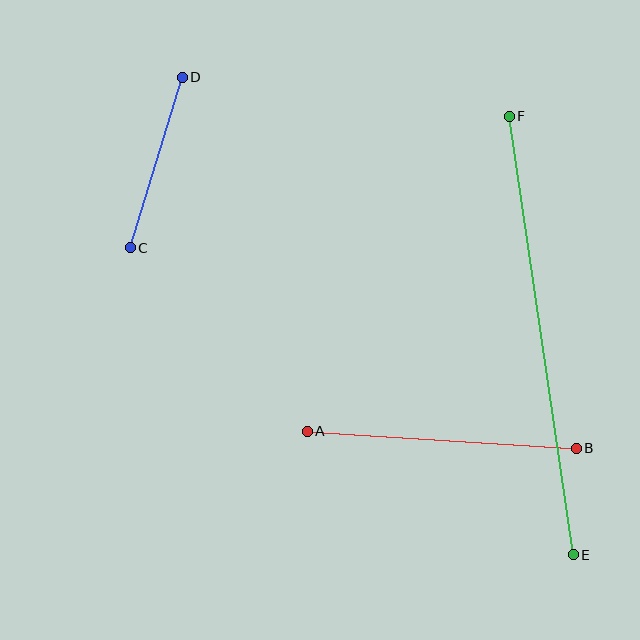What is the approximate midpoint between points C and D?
The midpoint is at approximately (156, 162) pixels.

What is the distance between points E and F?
The distance is approximately 443 pixels.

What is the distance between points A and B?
The distance is approximately 270 pixels.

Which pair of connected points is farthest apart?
Points E and F are farthest apart.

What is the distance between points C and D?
The distance is approximately 178 pixels.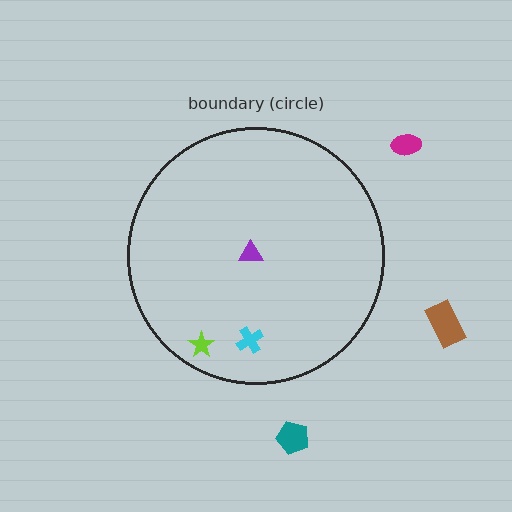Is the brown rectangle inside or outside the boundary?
Outside.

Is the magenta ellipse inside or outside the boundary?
Outside.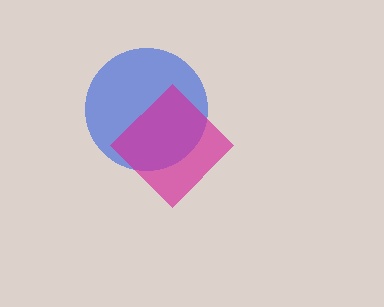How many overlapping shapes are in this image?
There are 2 overlapping shapes in the image.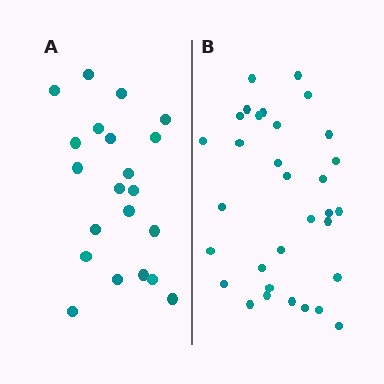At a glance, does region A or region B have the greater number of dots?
Region B (the right region) has more dots.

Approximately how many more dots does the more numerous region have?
Region B has roughly 12 or so more dots than region A.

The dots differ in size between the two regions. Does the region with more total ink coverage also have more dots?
No. Region A has more total ink coverage because its dots are larger, but region B actually contains more individual dots. Total area can be misleading — the number of items is what matters here.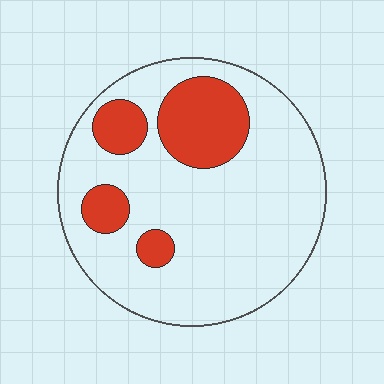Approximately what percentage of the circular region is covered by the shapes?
Approximately 20%.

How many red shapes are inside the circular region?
4.